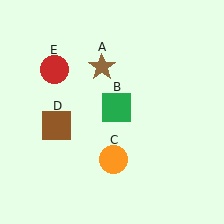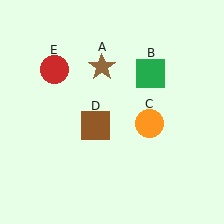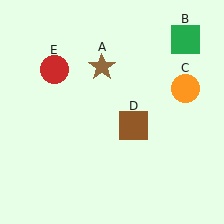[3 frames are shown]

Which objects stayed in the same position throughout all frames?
Brown star (object A) and red circle (object E) remained stationary.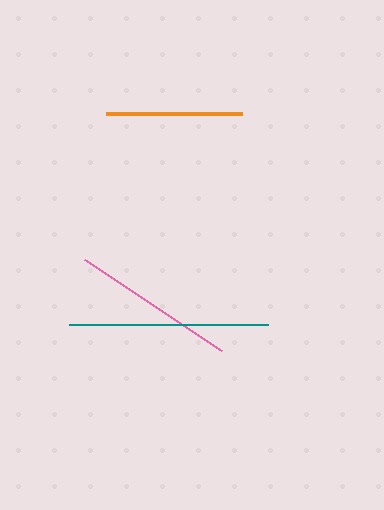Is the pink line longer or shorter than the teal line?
The teal line is longer than the pink line.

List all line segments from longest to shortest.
From longest to shortest: teal, pink, orange.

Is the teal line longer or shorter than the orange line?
The teal line is longer than the orange line.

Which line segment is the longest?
The teal line is the longest at approximately 199 pixels.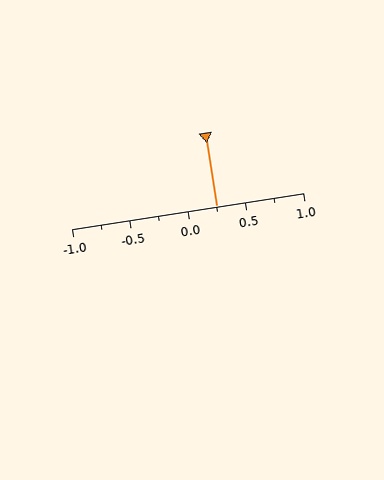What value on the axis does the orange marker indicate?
The marker indicates approximately 0.25.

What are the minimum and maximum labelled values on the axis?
The axis runs from -1.0 to 1.0.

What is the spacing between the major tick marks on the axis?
The major ticks are spaced 0.5 apart.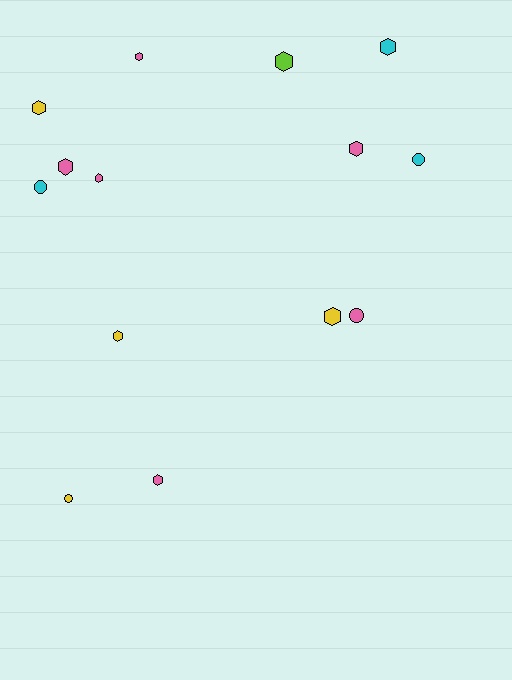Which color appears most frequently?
Pink, with 6 objects.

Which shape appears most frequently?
Hexagon, with 10 objects.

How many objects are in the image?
There are 14 objects.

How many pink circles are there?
There is 1 pink circle.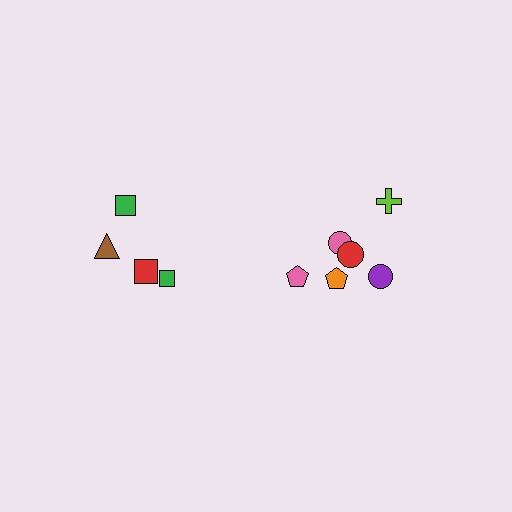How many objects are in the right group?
There are 6 objects.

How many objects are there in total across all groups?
There are 10 objects.